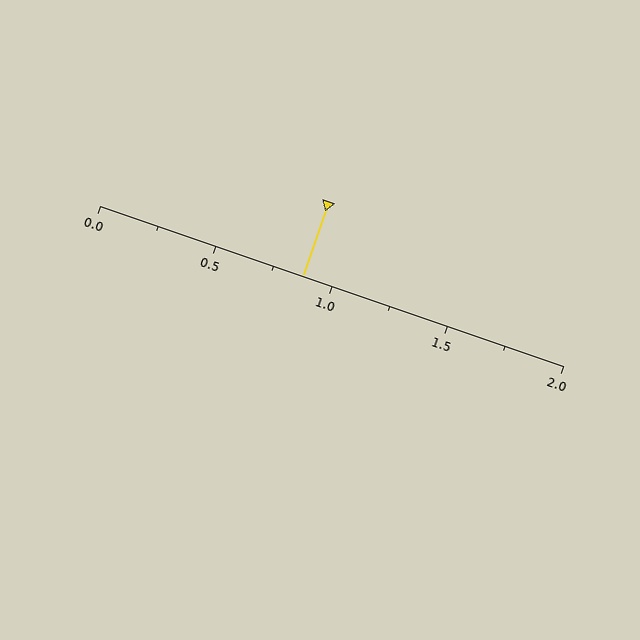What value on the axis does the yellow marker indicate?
The marker indicates approximately 0.88.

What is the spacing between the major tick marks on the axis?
The major ticks are spaced 0.5 apart.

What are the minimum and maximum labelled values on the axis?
The axis runs from 0.0 to 2.0.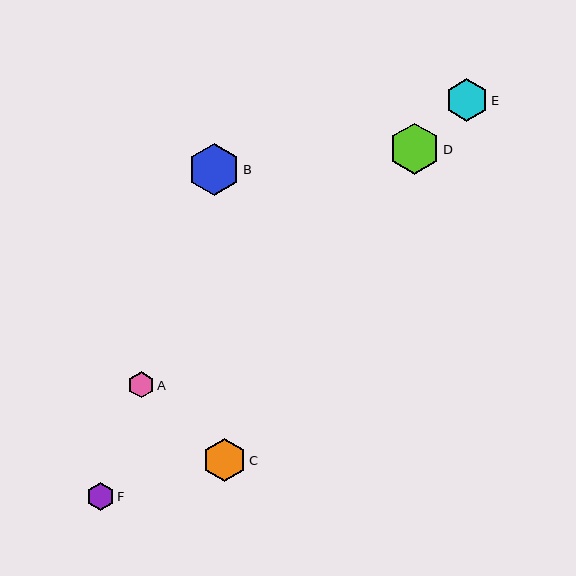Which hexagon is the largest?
Hexagon B is the largest with a size of approximately 52 pixels.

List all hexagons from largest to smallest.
From largest to smallest: B, D, C, E, F, A.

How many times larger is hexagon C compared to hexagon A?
Hexagon C is approximately 1.7 times the size of hexagon A.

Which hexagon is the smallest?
Hexagon A is the smallest with a size of approximately 26 pixels.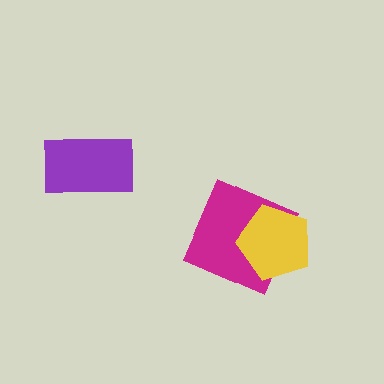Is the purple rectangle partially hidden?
No, no other shape covers it.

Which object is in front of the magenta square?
The yellow pentagon is in front of the magenta square.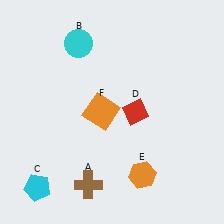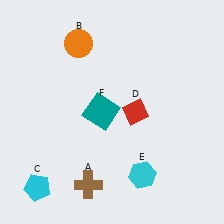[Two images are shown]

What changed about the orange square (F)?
In Image 1, F is orange. In Image 2, it changed to teal.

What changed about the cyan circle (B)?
In Image 1, B is cyan. In Image 2, it changed to orange.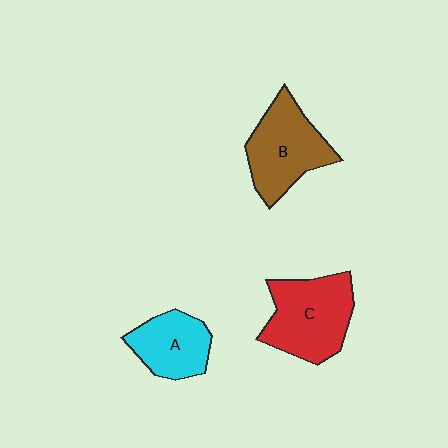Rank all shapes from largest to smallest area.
From largest to smallest: C (red), B (brown), A (cyan).